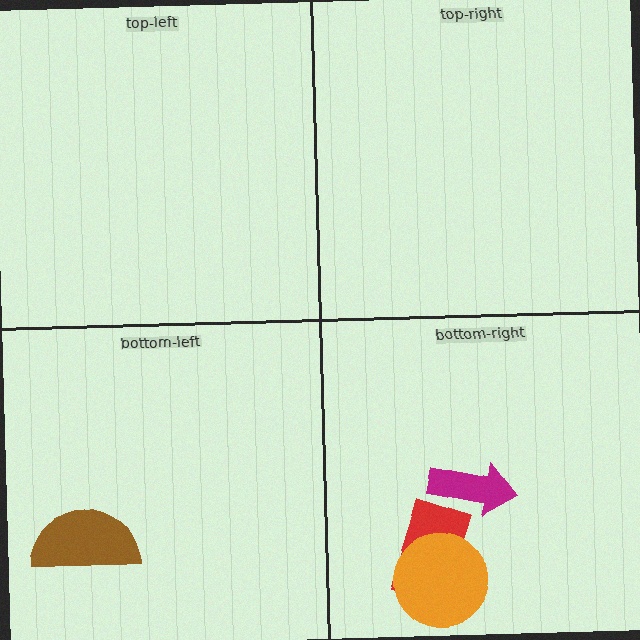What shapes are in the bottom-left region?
The brown semicircle.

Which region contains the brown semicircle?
The bottom-left region.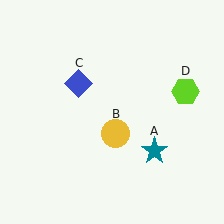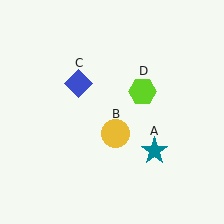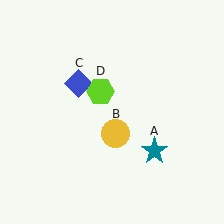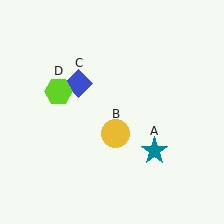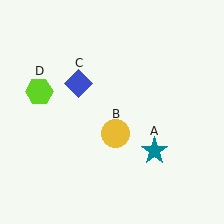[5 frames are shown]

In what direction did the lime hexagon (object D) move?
The lime hexagon (object D) moved left.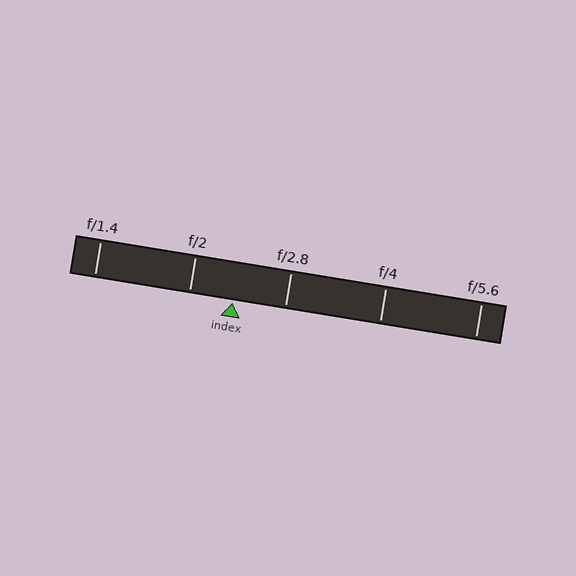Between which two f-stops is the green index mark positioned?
The index mark is between f/2 and f/2.8.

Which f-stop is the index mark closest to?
The index mark is closest to f/2.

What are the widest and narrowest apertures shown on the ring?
The widest aperture shown is f/1.4 and the narrowest is f/5.6.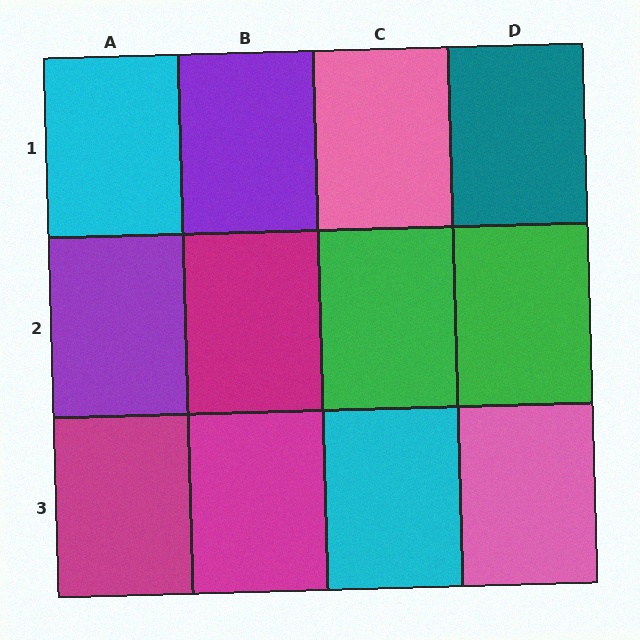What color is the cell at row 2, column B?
Magenta.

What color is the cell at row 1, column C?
Pink.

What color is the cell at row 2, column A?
Purple.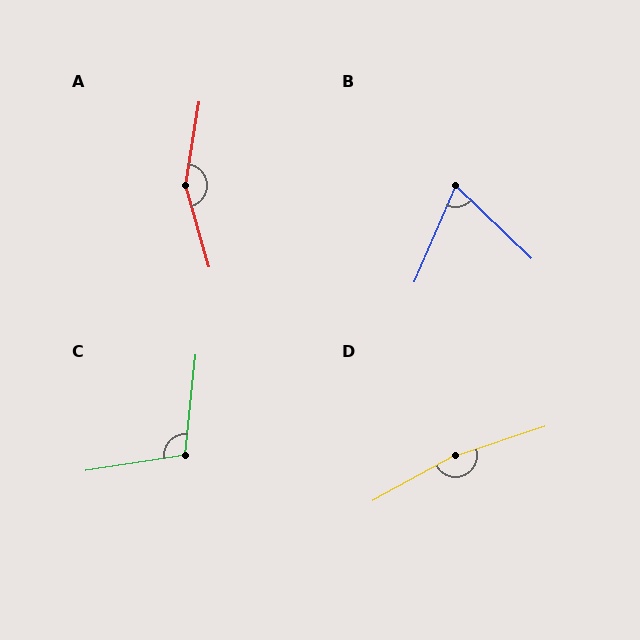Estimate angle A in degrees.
Approximately 154 degrees.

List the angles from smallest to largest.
B (70°), C (105°), A (154°), D (169°).